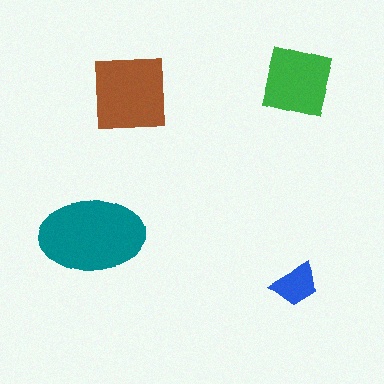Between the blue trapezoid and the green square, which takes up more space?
The green square.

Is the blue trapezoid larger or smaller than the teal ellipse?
Smaller.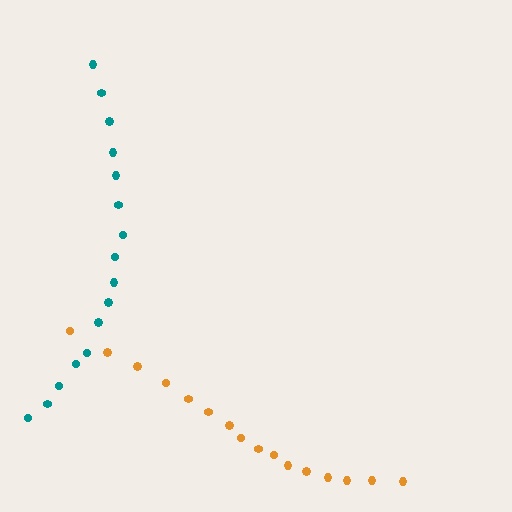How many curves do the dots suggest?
There are 2 distinct paths.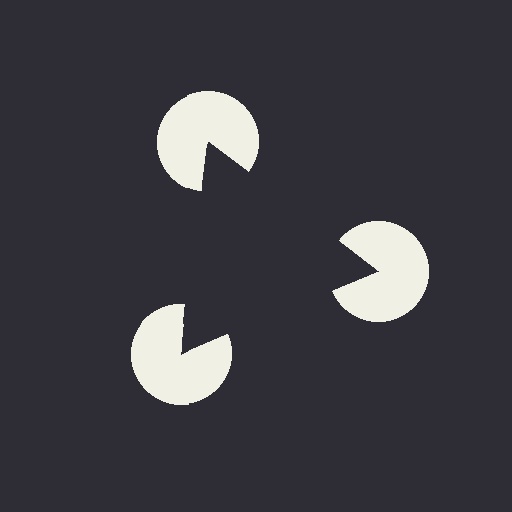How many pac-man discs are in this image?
There are 3 — one at each vertex of the illusory triangle.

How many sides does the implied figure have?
3 sides.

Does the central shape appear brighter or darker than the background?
It typically appears slightly darker than the background, even though no actual brightness change is drawn.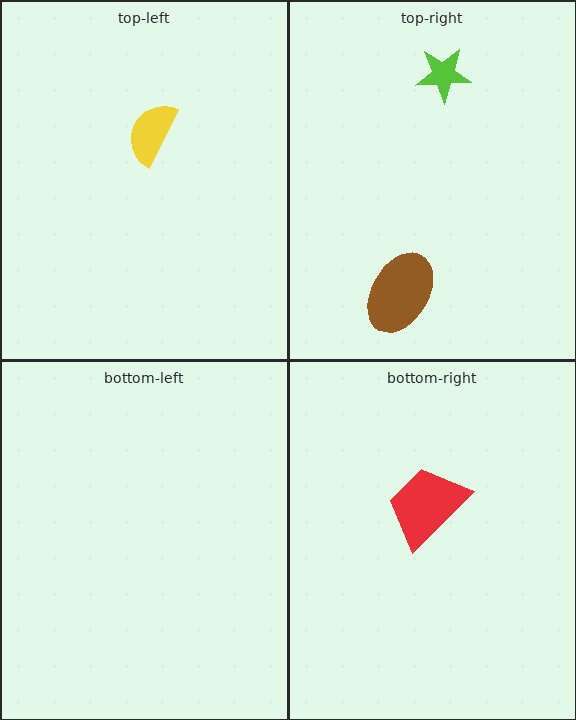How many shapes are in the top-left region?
1.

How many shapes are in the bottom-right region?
1.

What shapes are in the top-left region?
The yellow semicircle.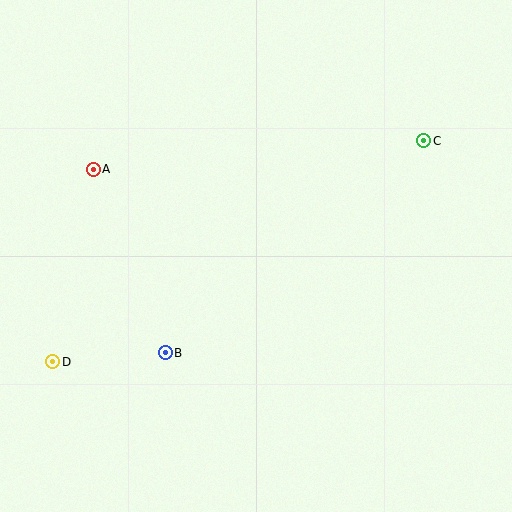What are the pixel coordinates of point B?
Point B is at (165, 353).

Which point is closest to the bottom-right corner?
Point C is closest to the bottom-right corner.